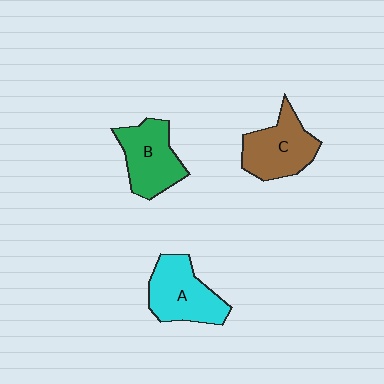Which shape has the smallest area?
Shape B (green).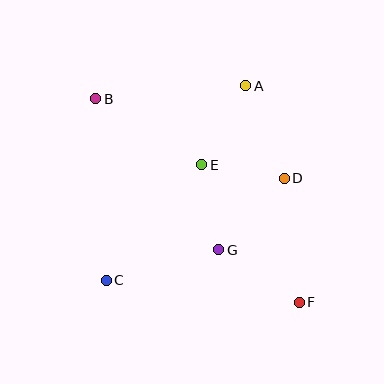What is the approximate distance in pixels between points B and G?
The distance between B and G is approximately 195 pixels.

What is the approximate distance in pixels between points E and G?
The distance between E and G is approximately 86 pixels.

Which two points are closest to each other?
Points D and E are closest to each other.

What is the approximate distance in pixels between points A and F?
The distance between A and F is approximately 223 pixels.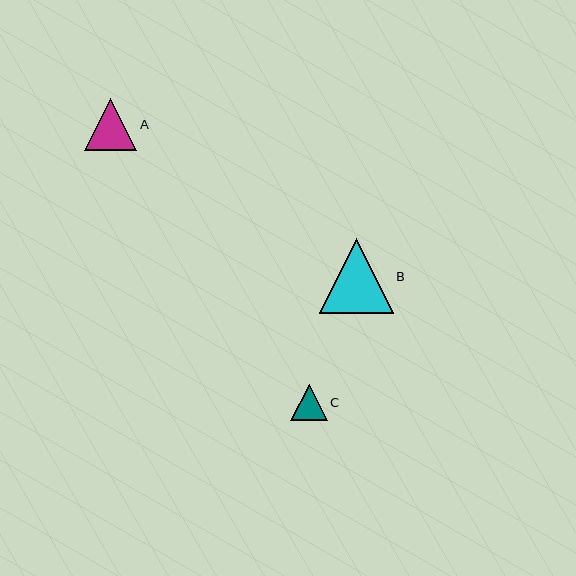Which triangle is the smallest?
Triangle C is the smallest with a size of approximately 37 pixels.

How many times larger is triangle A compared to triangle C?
Triangle A is approximately 1.4 times the size of triangle C.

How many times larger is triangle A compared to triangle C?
Triangle A is approximately 1.4 times the size of triangle C.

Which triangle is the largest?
Triangle B is the largest with a size of approximately 74 pixels.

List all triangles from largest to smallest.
From largest to smallest: B, A, C.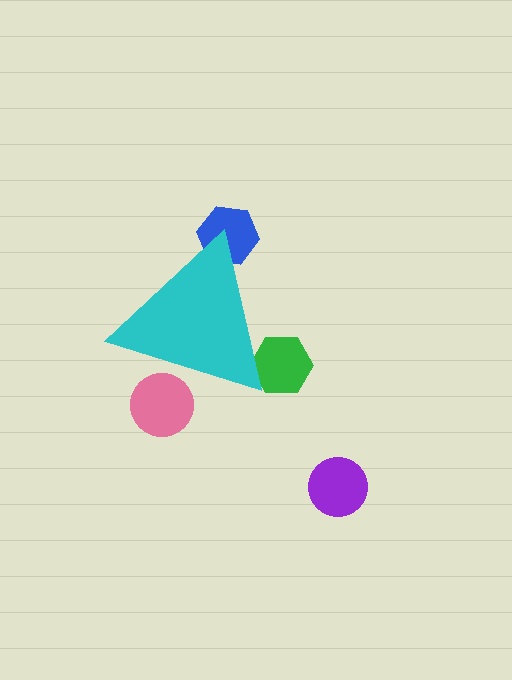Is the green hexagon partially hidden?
Yes, the green hexagon is partially hidden behind the cyan triangle.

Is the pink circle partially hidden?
Yes, the pink circle is partially hidden behind the cyan triangle.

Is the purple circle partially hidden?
No, the purple circle is fully visible.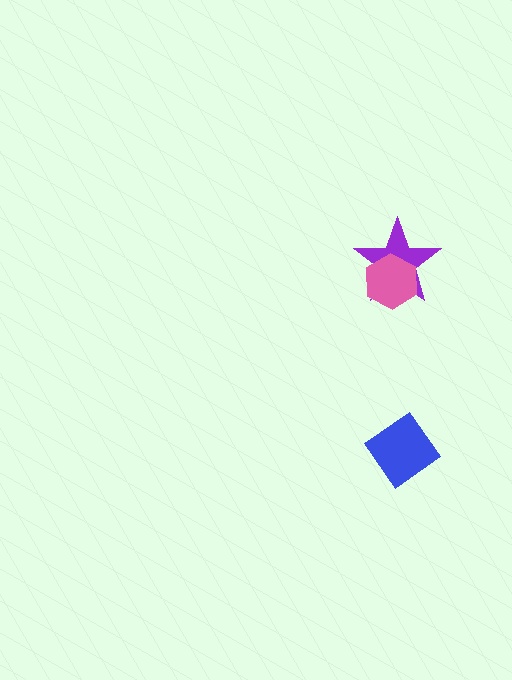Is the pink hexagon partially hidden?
No, no other shape covers it.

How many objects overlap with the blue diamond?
0 objects overlap with the blue diamond.